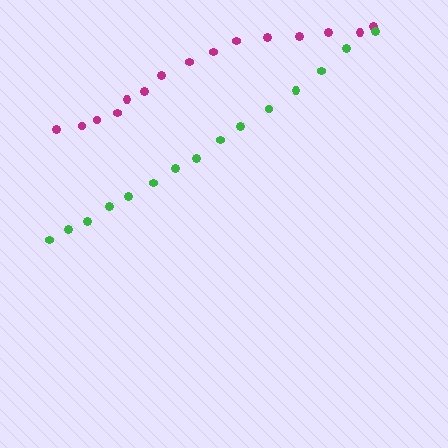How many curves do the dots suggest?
There are 2 distinct paths.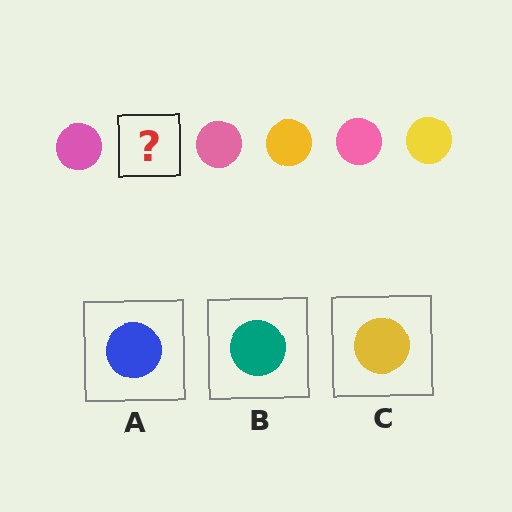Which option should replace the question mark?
Option C.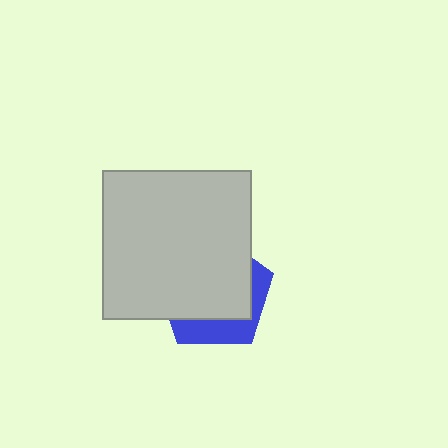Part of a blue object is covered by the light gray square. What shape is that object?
It is a pentagon.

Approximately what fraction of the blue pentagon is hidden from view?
Roughly 70% of the blue pentagon is hidden behind the light gray square.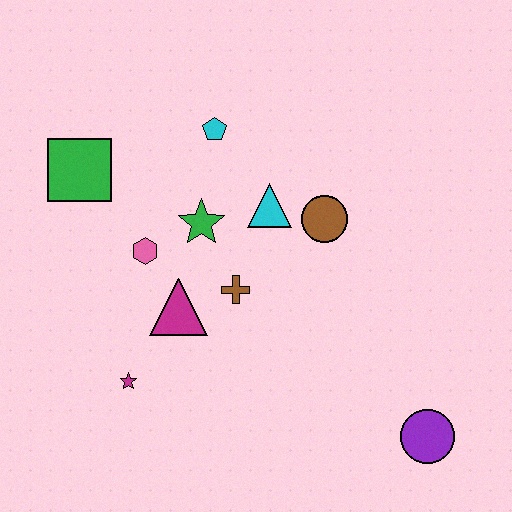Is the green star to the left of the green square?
No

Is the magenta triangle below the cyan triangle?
Yes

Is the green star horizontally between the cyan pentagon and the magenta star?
Yes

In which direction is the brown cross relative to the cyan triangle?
The brown cross is below the cyan triangle.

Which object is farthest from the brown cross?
The purple circle is farthest from the brown cross.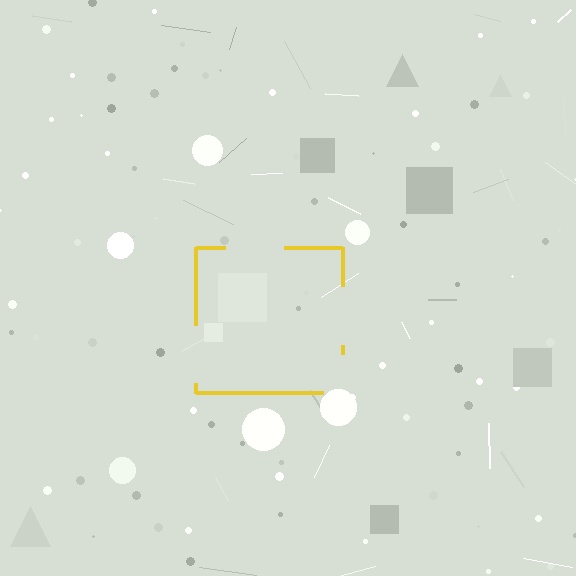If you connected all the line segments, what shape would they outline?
They would outline a square.